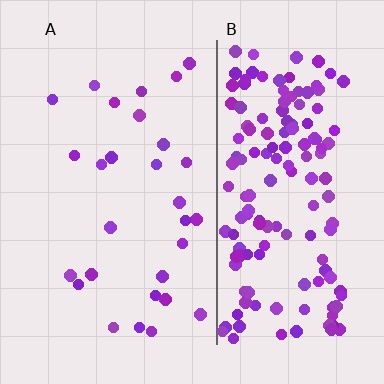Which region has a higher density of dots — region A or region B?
B (the right).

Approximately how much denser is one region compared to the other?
Approximately 5.4× — region B over region A.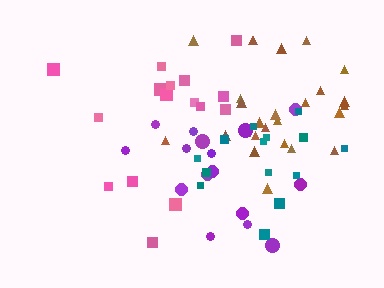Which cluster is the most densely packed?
Brown.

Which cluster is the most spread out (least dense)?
Pink.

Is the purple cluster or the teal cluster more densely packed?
Purple.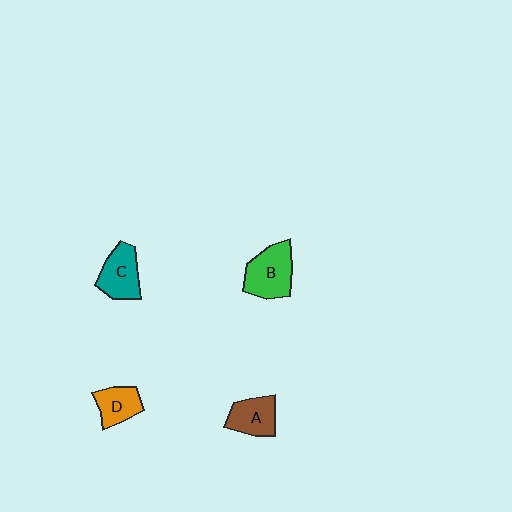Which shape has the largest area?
Shape B (green).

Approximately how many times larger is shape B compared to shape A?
Approximately 1.4 times.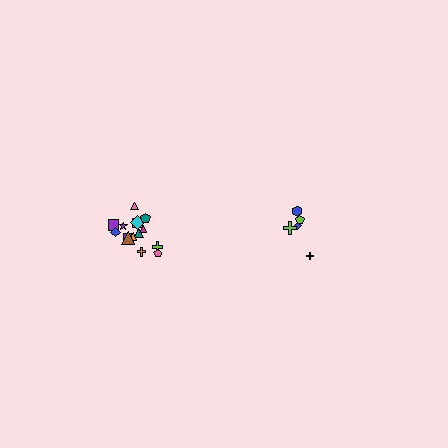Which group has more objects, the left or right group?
The left group.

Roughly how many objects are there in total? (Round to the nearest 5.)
Roughly 20 objects in total.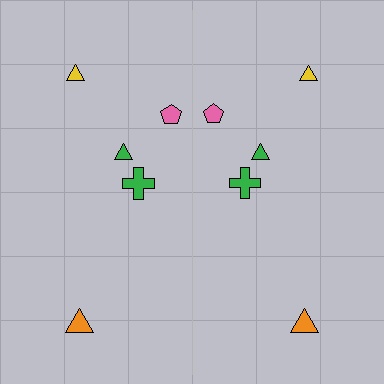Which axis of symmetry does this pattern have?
The pattern has a vertical axis of symmetry running through the center of the image.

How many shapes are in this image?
There are 10 shapes in this image.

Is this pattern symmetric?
Yes, this pattern has bilateral (reflection) symmetry.